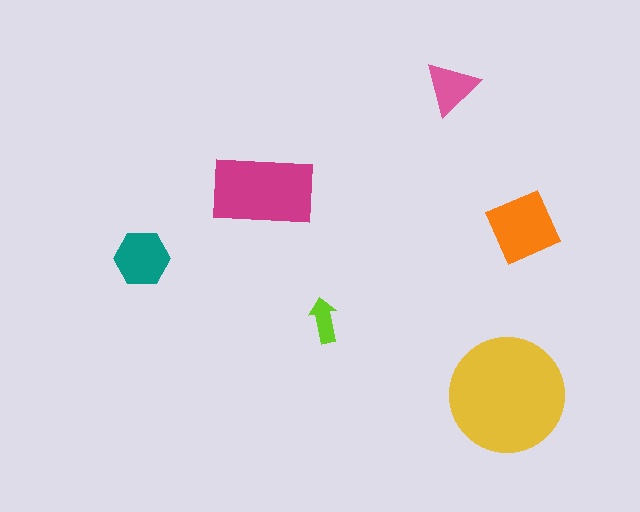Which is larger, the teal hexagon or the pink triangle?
The teal hexagon.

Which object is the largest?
The yellow circle.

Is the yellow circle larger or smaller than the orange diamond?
Larger.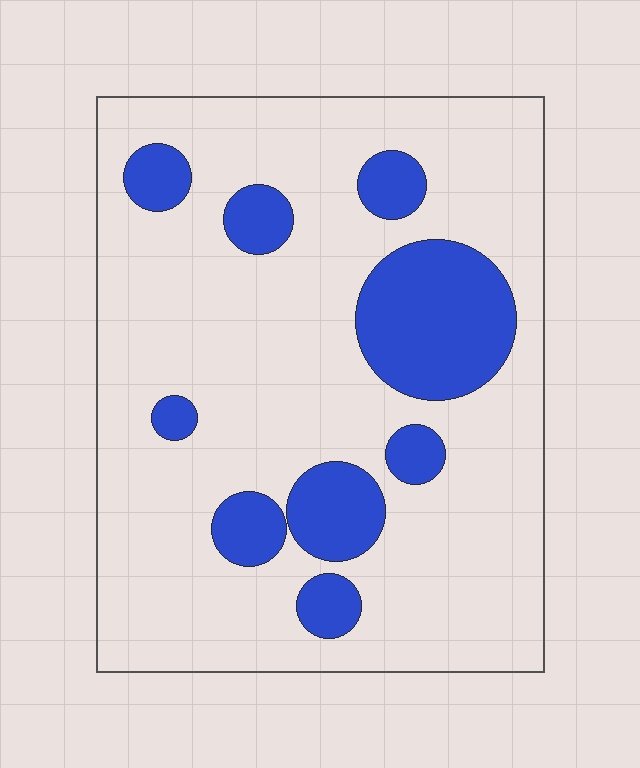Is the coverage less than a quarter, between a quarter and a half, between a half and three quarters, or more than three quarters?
Less than a quarter.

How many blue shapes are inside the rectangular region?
9.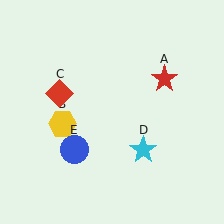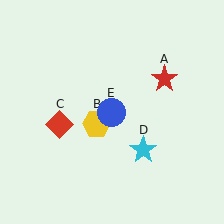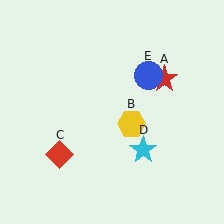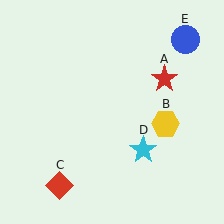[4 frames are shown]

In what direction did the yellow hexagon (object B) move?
The yellow hexagon (object B) moved right.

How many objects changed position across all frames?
3 objects changed position: yellow hexagon (object B), red diamond (object C), blue circle (object E).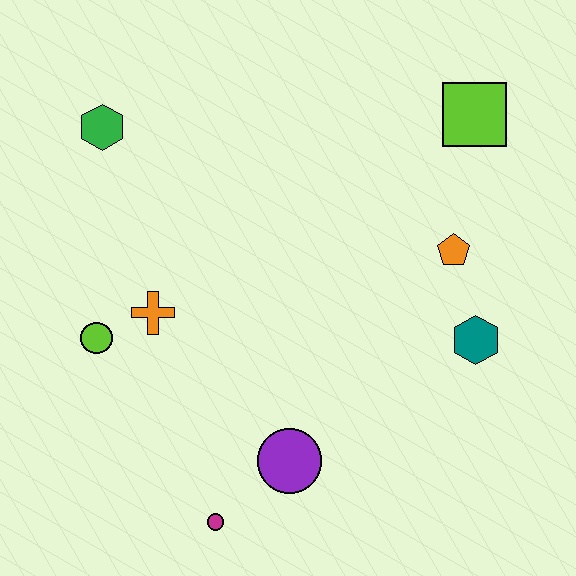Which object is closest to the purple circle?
The magenta circle is closest to the purple circle.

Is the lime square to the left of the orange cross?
No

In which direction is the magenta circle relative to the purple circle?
The magenta circle is to the left of the purple circle.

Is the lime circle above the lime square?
No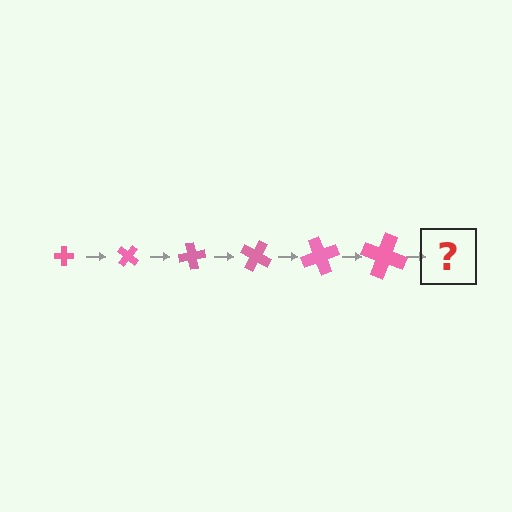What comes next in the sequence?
The next element should be a cross, larger than the previous one and rotated 240 degrees from the start.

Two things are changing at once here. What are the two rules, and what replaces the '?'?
The two rules are that the cross grows larger each step and it rotates 40 degrees each step. The '?' should be a cross, larger than the previous one and rotated 240 degrees from the start.